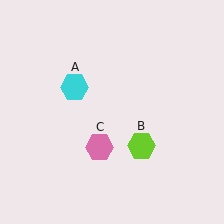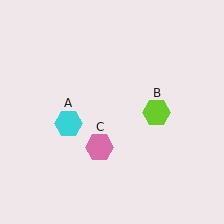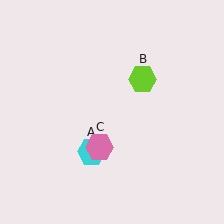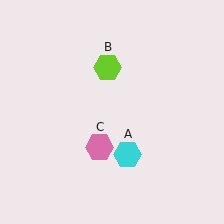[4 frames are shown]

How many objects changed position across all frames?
2 objects changed position: cyan hexagon (object A), lime hexagon (object B).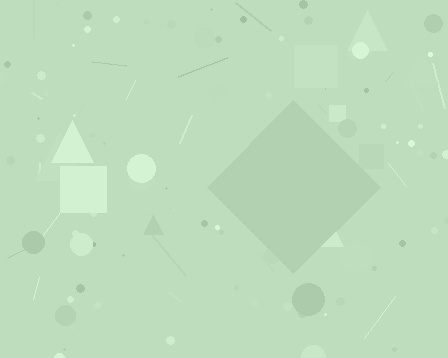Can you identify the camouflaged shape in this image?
The camouflaged shape is a diamond.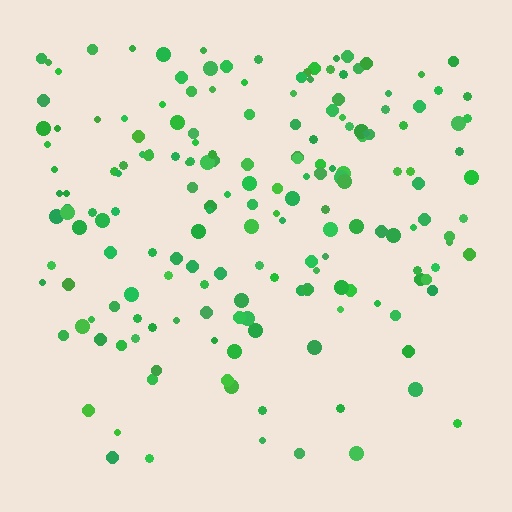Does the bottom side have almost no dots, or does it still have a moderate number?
Still a moderate number, just noticeably fewer than the top.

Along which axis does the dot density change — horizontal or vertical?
Vertical.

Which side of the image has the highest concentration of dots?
The top.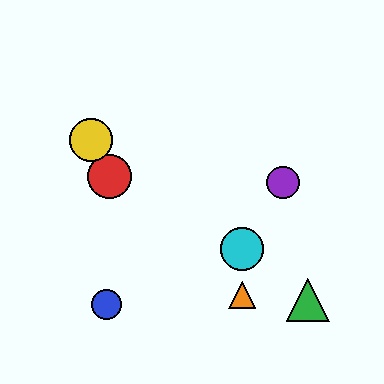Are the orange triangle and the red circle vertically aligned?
No, the orange triangle is at x≈242 and the red circle is at x≈109.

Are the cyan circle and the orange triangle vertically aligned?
Yes, both are at x≈242.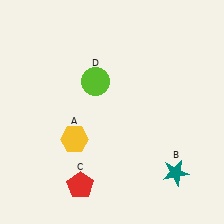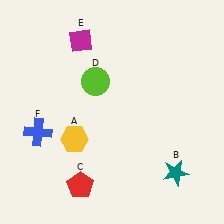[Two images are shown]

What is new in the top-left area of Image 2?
A magenta diamond (E) was added in the top-left area of Image 2.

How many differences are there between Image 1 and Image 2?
There are 2 differences between the two images.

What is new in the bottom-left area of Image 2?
A blue cross (F) was added in the bottom-left area of Image 2.